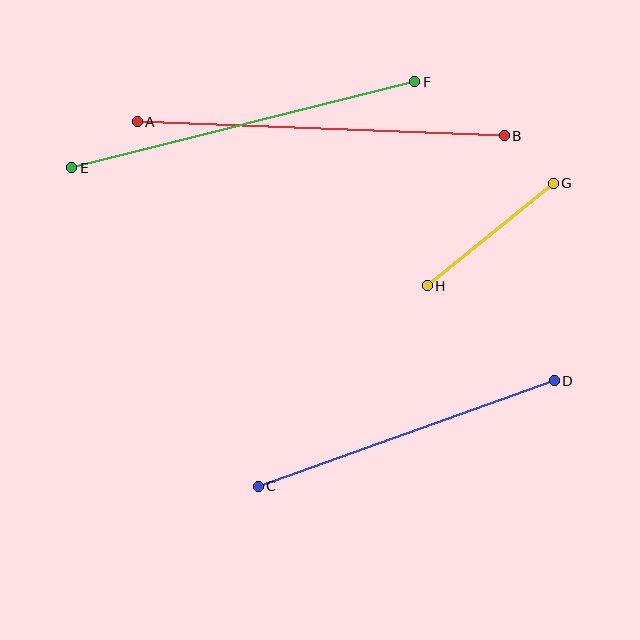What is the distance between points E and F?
The distance is approximately 354 pixels.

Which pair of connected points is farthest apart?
Points A and B are farthest apart.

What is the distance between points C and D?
The distance is approximately 314 pixels.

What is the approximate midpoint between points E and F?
The midpoint is at approximately (243, 125) pixels.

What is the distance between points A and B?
The distance is approximately 367 pixels.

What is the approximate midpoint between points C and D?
The midpoint is at approximately (406, 433) pixels.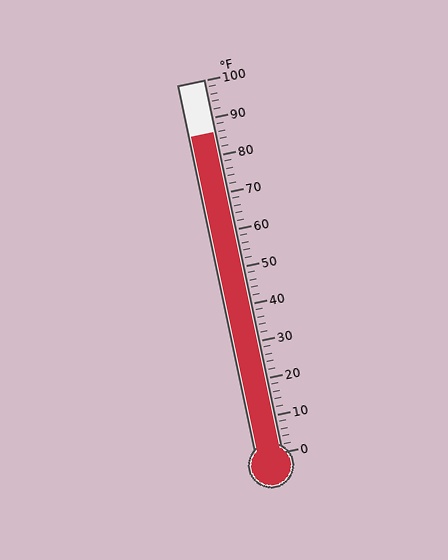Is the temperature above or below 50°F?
The temperature is above 50°F.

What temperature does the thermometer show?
The thermometer shows approximately 86°F.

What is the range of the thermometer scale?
The thermometer scale ranges from 0°F to 100°F.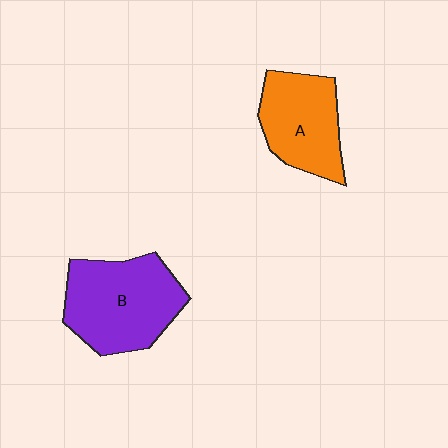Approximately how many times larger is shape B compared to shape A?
Approximately 1.3 times.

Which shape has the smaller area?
Shape A (orange).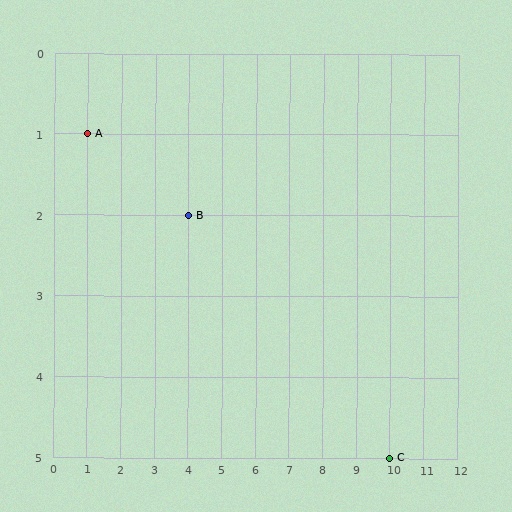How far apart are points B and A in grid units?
Points B and A are 3 columns and 1 row apart (about 3.2 grid units diagonally).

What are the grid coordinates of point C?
Point C is at grid coordinates (10, 5).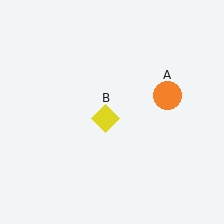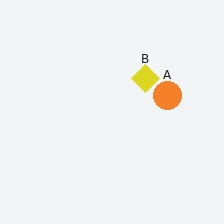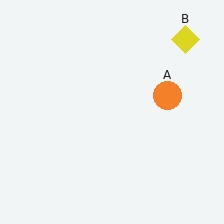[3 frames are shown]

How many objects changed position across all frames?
1 object changed position: yellow diamond (object B).